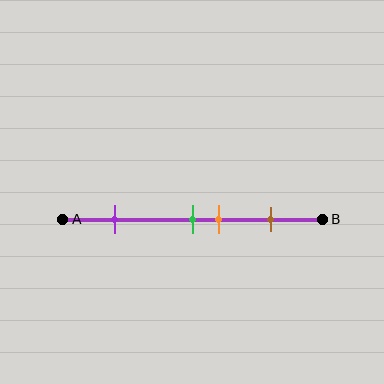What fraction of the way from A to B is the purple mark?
The purple mark is approximately 20% (0.2) of the way from A to B.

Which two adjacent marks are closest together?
The green and orange marks are the closest adjacent pair.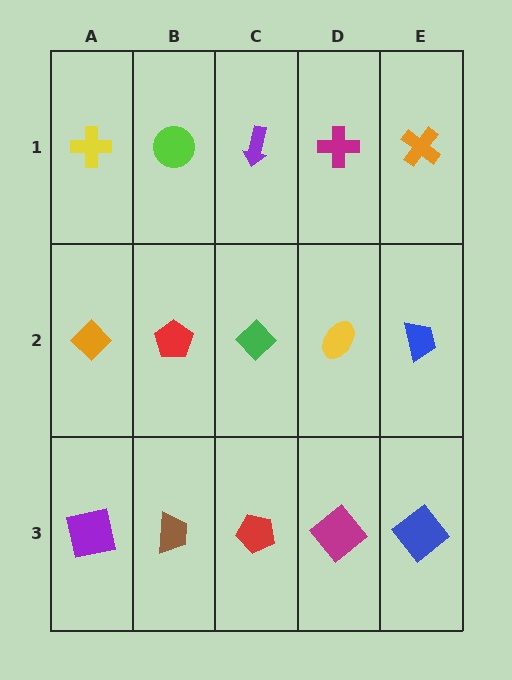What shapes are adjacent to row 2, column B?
A lime circle (row 1, column B), a brown trapezoid (row 3, column B), an orange diamond (row 2, column A), a green diamond (row 2, column C).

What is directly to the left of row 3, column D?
A red pentagon.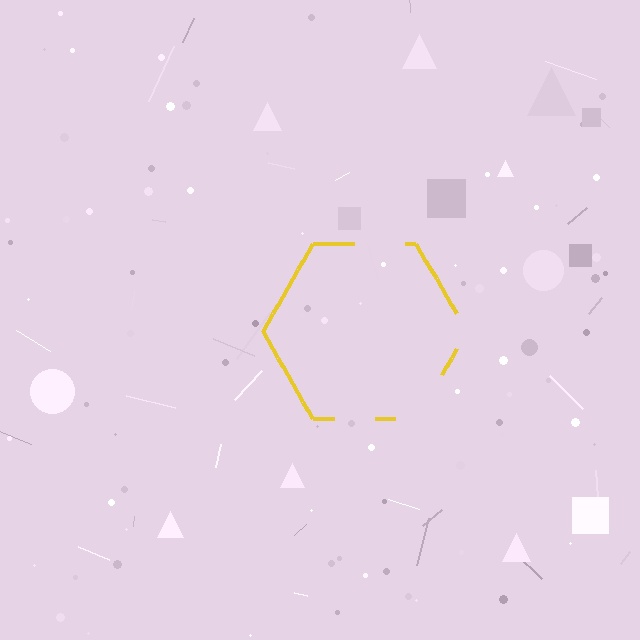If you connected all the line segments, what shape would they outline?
They would outline a hexagon.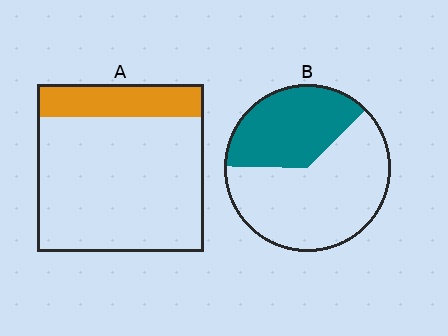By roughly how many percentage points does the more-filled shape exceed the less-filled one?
By roughly 20 percentage points (B over A).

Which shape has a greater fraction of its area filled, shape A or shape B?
Shape B.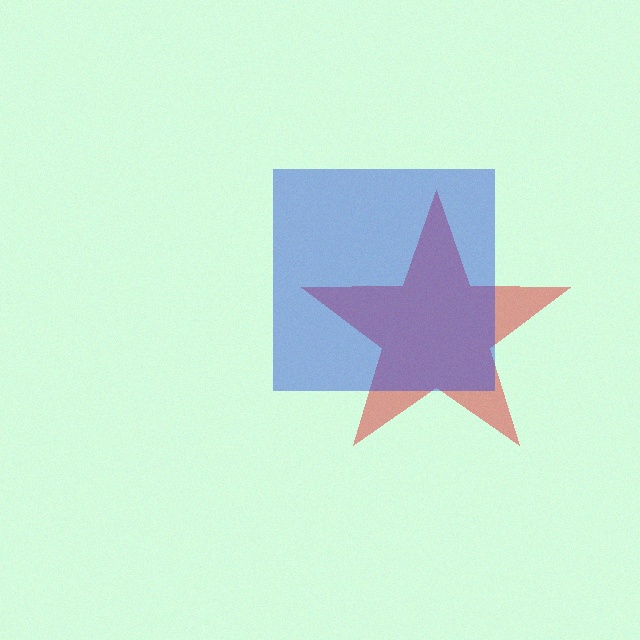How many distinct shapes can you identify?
There are 2 distinct shapes: a red star, a blue square.